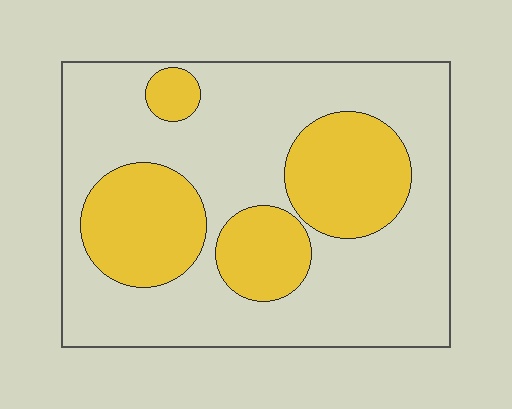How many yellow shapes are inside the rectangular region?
4.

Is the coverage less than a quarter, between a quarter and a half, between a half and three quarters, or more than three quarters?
Between a quarter and a half.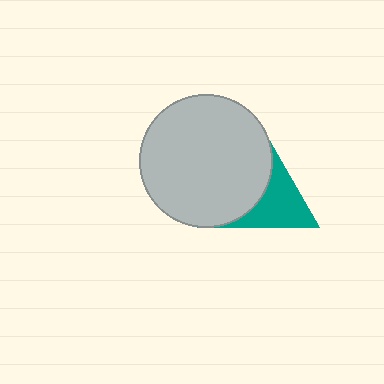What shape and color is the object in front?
The object in front is a light gray circle.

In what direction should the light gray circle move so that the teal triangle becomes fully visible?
The light gray circle should move left. That is the shortest direction to clear the overlap and leave the teal triangle fully visible.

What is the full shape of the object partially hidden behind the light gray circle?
The partially hidden object is a teal triangle.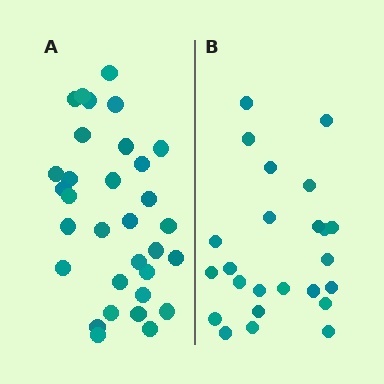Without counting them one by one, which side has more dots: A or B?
Region A (the left region) has more dots.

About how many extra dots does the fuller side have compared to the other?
Region A has roughly 8 or so more dots than region B.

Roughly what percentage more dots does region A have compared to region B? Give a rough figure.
About 35% more.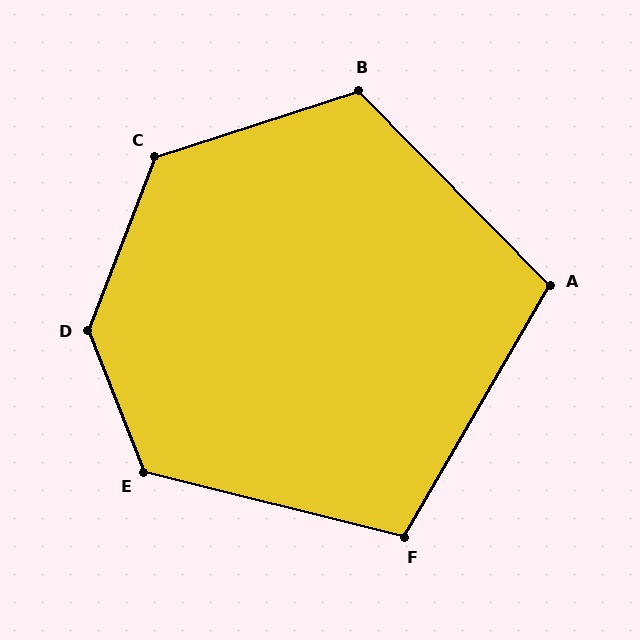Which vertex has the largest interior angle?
D, at approximately 137 degrees.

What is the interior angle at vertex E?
Approximately 126 degrees (obtuse).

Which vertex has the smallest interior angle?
A, at approximately 105 degrees.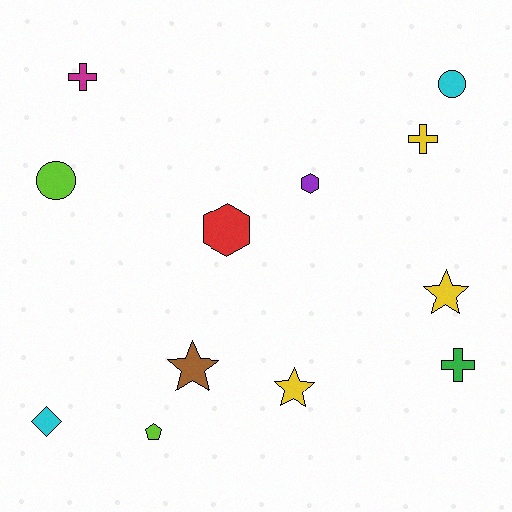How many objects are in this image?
There are 12 objects.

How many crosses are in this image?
There are 3 crosses.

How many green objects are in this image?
There is 1 green object.